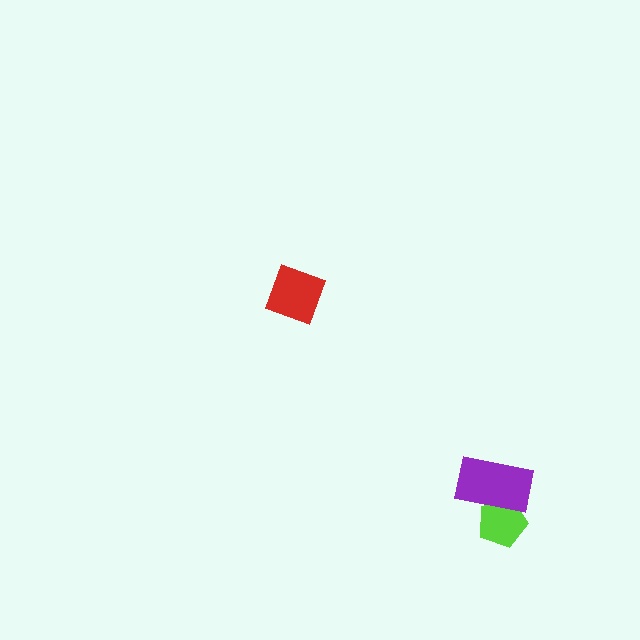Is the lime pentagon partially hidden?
Yes, it is partially covered by another shape.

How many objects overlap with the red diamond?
0 objects overlap with the red diamond.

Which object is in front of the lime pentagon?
The purple rectangle is in front of the lime pentagon.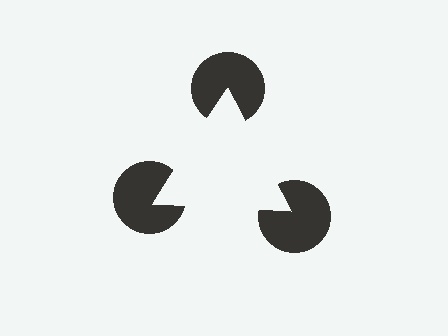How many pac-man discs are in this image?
There are 3 — one at each vertex of the illusory triangle.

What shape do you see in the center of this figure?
An illusory triangle — its edges are inferred from the aligned wedge cuts in the pac-man discs, not physically drawn.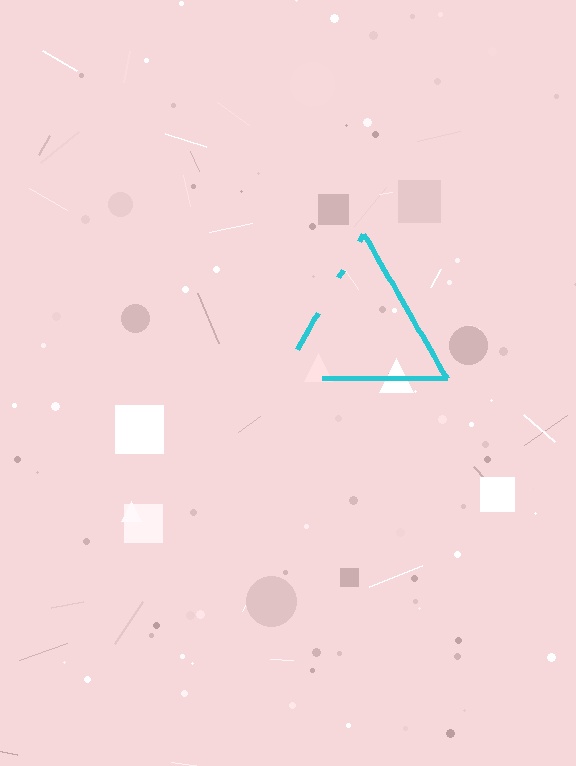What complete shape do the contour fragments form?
The contour fragments form a triangle.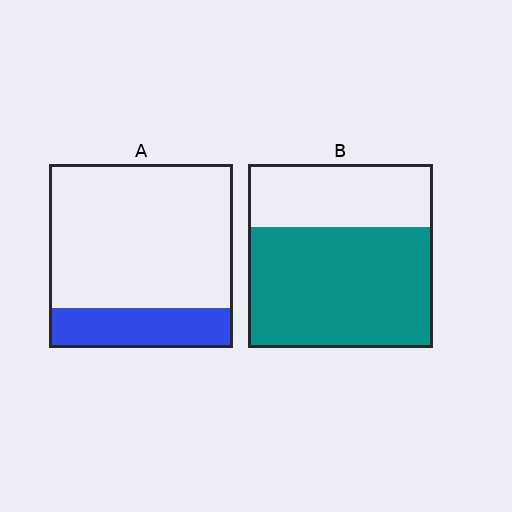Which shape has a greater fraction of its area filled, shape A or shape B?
Shape B.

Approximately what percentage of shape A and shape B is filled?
A is approximately 20% and B is approximately 65%.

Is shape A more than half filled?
No.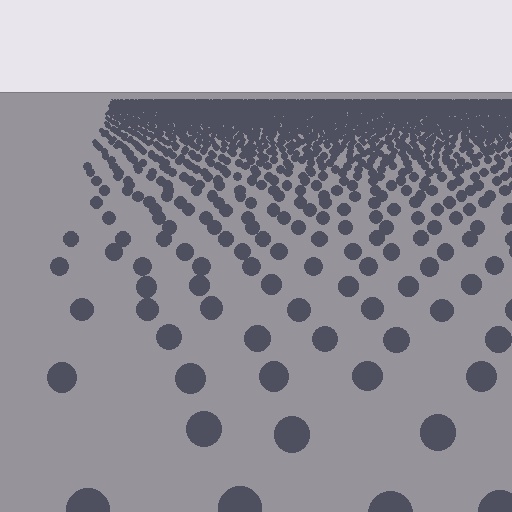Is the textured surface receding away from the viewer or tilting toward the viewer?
The surface is receding away from the viewer. Texture elements get smaller and denser toward the top.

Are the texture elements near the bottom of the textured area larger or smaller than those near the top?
Larger. Near the bottom, elements are closer to the viewer and appear at a bigger on-screen size.